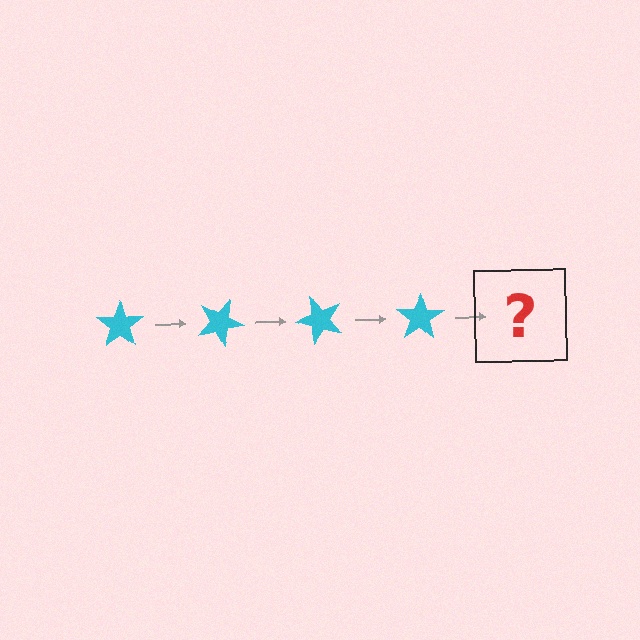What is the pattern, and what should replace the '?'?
The pattern is that the star rotates 25 degrees each step. The '?' should be a cyan star rotated 100 degrees.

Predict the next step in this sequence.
The next step is a cyan star rotated 100 degrees.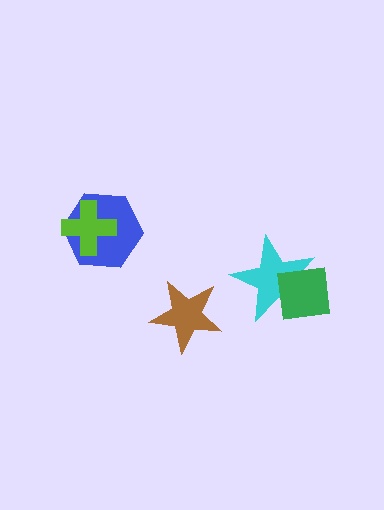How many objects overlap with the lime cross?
1 object overlaps with the lime cross.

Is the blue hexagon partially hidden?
Yes, it is partially covered by another shape.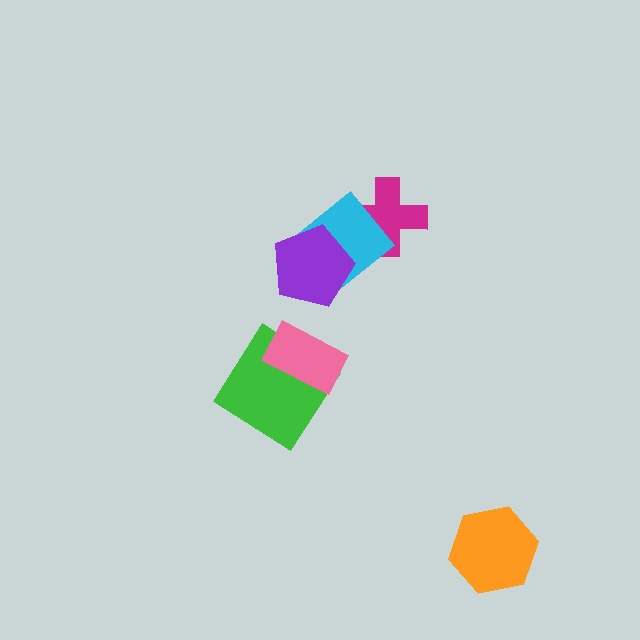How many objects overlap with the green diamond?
1 object overlaps with the green diamond.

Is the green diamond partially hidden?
Yes, it is partially covered by another shape.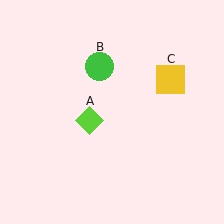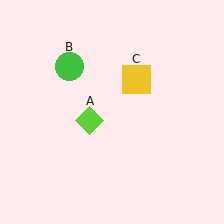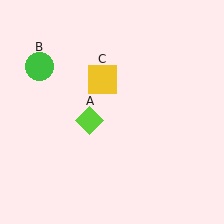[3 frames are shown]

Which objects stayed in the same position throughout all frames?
Lime diamond (object A) remained stationary.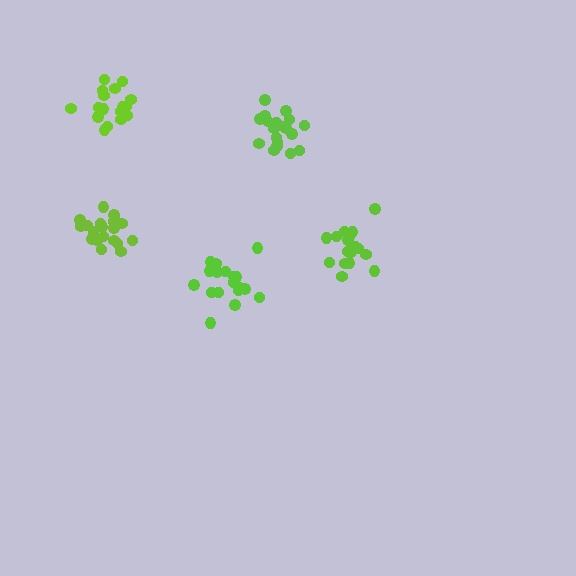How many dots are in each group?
Group 1: 18 dots, Group 2: 19 dots, Group 3: 20 dots, Group 4: 17 dots, Group 5: 18 dots (92 total).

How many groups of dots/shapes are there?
There are 5 groups.